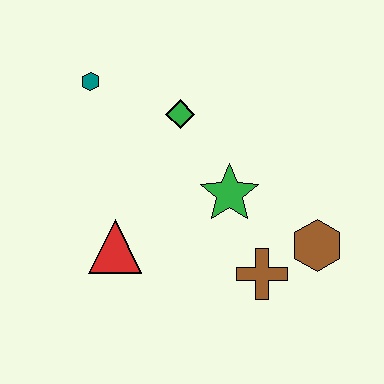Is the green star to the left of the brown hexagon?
Yes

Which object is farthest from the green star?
The teal hexagon is farthest from the green star.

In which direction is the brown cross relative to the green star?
The brown cross is below the green star.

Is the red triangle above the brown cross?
Yes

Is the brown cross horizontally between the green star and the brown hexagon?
Yes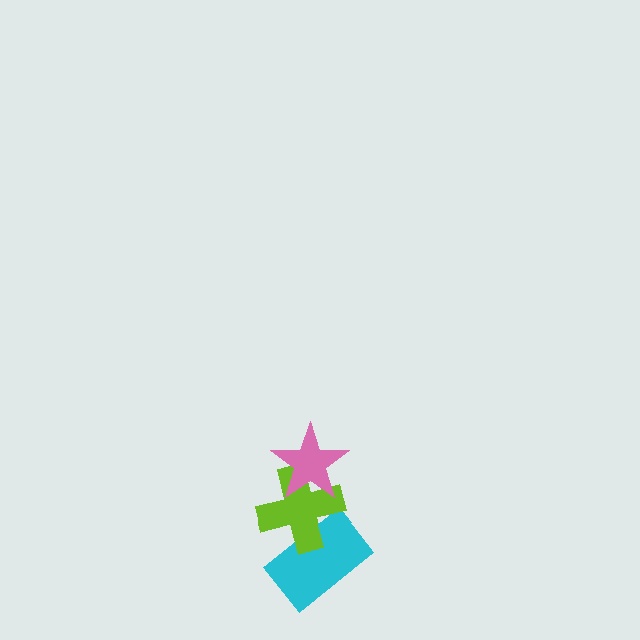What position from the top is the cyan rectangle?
The cyan rectangle is 3rd from the top.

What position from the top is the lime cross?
The lime cross is 2nd from the top.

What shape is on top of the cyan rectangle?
The lime cross is on top of the cyan rectangle.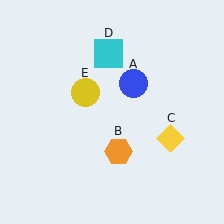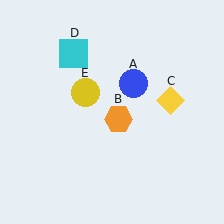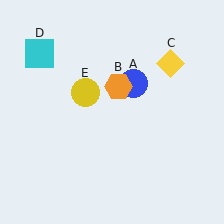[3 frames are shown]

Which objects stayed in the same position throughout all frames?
Blue circle (object A) and yellow circle (object E) remained stationary.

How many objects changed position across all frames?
3 objects changed position: orange hexagon (object B), yellow diamond (object C), cyan square (object D).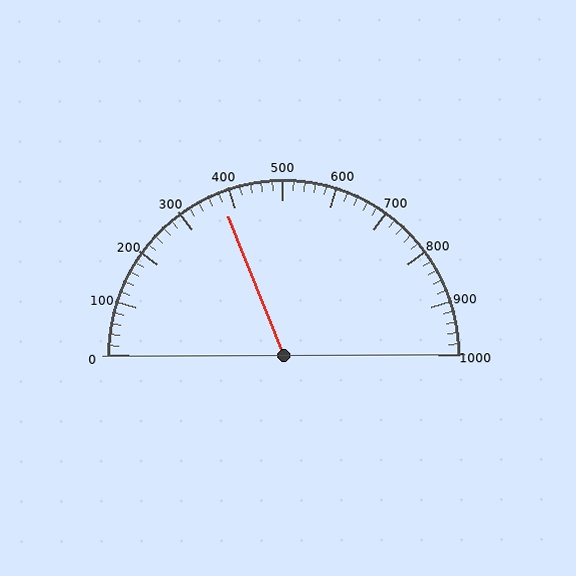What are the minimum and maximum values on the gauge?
The gauge ranges from 0 to 1000.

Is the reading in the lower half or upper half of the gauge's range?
The reading is in the lower half of the range (0 to 1000).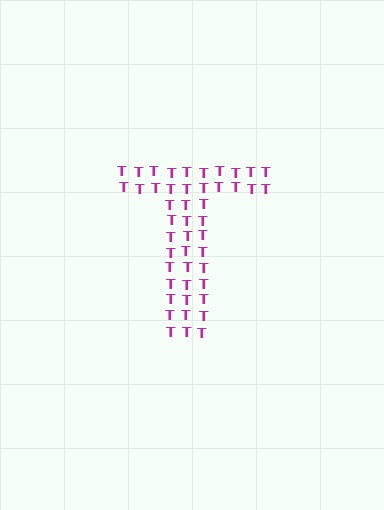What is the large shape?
The large shape is the letter T.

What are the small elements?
The small elements are letter T's.